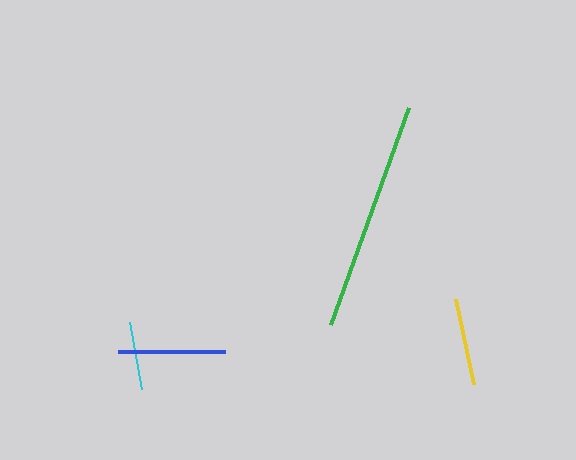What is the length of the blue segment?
The blue segment is approximately 107 pixels long.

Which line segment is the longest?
The green line is the longest at approximately 232 pixels.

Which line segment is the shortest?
The cyan line is the shortest at approximately 68 pixels.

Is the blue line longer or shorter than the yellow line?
The blue line is longer than the yellow line.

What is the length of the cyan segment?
The cyan segment is approximately 68 pixels long.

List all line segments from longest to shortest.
From longest to shortest: green, blue, yellow, cyan.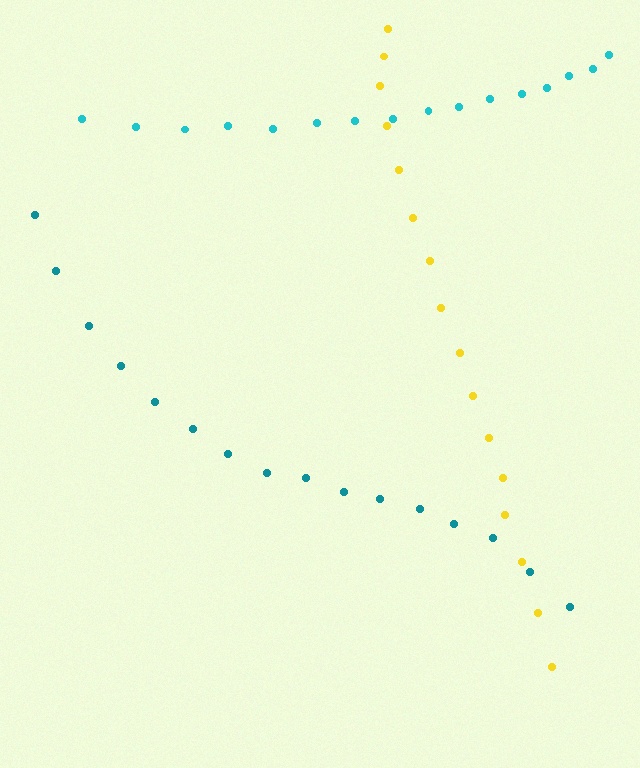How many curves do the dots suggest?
There are 3 distinct paths.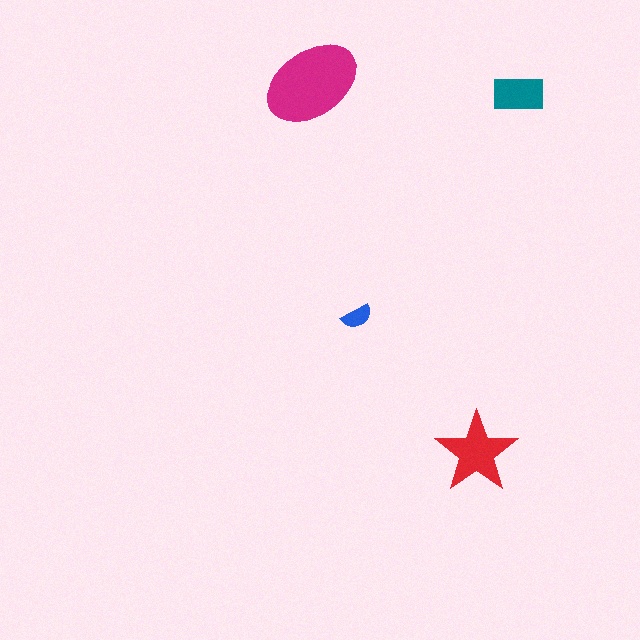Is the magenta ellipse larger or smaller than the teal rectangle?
Larger.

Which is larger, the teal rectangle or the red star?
The red star.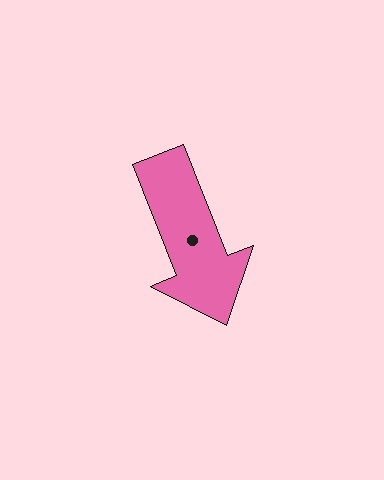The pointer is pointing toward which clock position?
Roughly 5 o'clock.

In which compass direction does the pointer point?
South.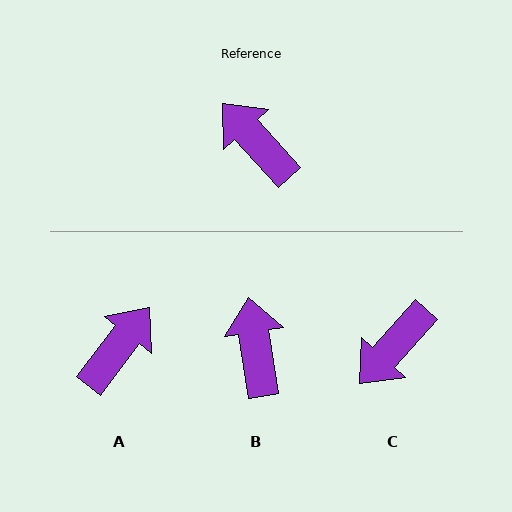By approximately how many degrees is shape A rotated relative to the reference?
Approximately 80 degrees clockwise.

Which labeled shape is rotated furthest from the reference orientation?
C, about 95 degrees away.